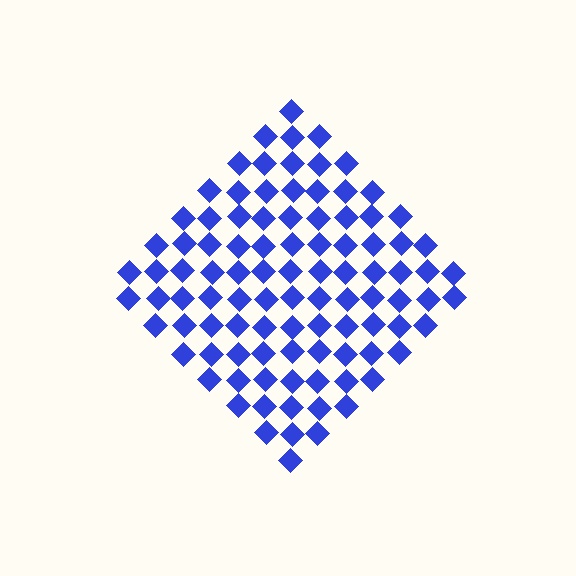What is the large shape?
The large shape is a diamond.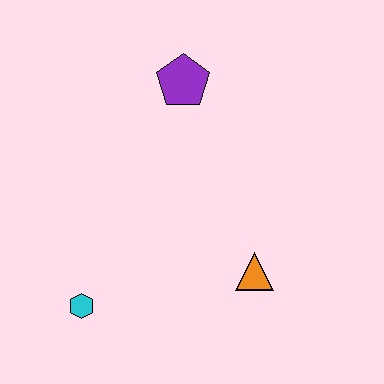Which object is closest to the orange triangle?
The cyan hexagon is closest to the orange triangle.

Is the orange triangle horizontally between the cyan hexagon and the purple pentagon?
No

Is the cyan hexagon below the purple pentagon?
Yes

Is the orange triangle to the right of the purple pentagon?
Yes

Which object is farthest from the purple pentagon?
The cyan hexagon is farthest from the purple pentagon.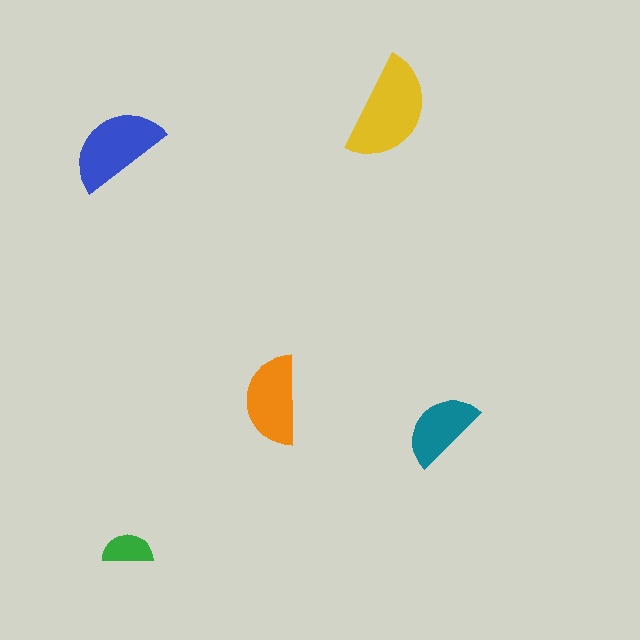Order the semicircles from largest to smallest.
the yellow one, the blue one, the orange one, the teal one, the green one.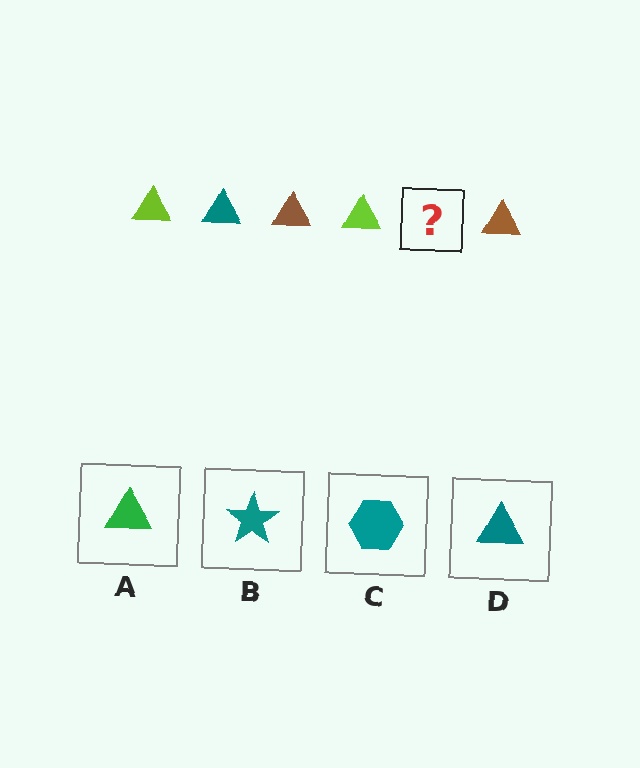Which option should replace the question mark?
Option D.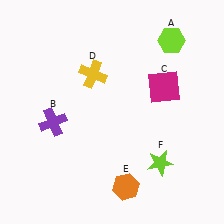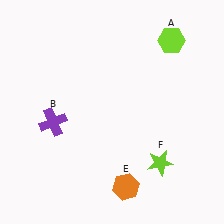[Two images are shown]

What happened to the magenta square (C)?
The magenta square (C) was removed in Image 2. It was in the top-right area of Image 1.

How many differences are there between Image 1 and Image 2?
There are 2 differences between the two images.